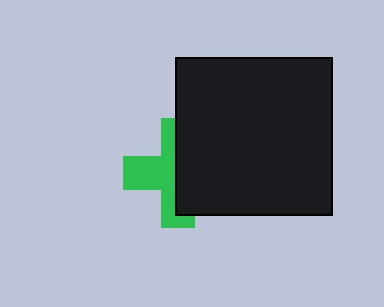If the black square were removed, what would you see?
You would see the complete green cross.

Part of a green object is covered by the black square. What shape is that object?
It is a cross.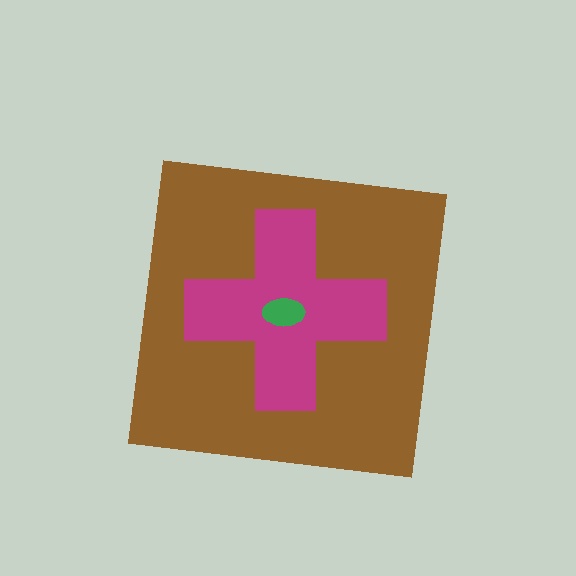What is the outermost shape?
The brown square.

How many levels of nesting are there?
3.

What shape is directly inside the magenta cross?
The green ellipse.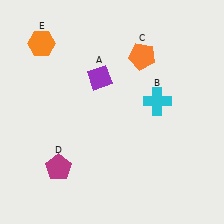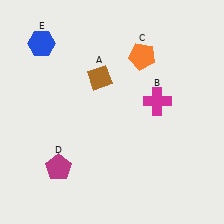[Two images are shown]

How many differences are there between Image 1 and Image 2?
There are 3 differences between the two images.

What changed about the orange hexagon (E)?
In Image 1, E is orange. In Image 2, it changed to blue.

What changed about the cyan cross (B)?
In Image 1, B is cyan. In Image 2, it changed to magenta.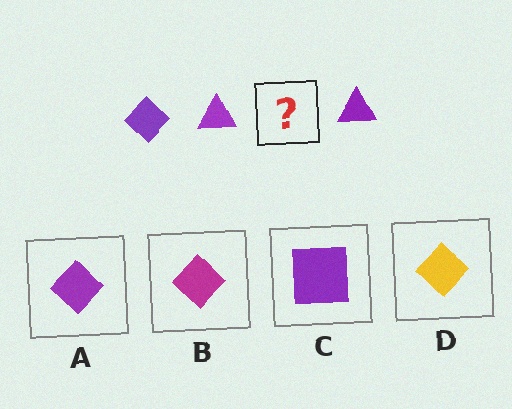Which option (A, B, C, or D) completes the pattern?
A.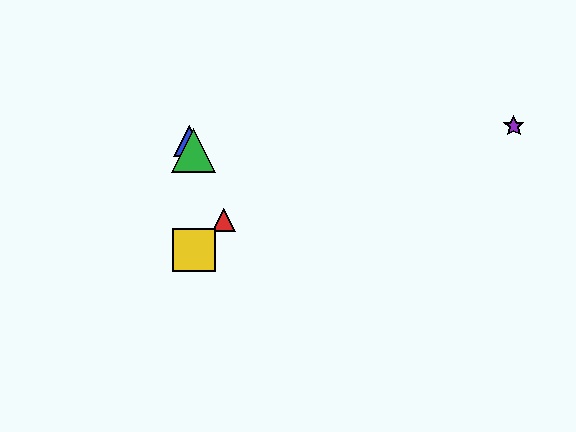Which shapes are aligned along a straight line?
The red triangle, the blue triangle, the green triangle are aligned along a straight line.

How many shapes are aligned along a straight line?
3 shapes (the red triangle, the blue triangle, the green triangle) are aligned along a straight line.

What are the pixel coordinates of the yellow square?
The yellow square is at (194, 250).